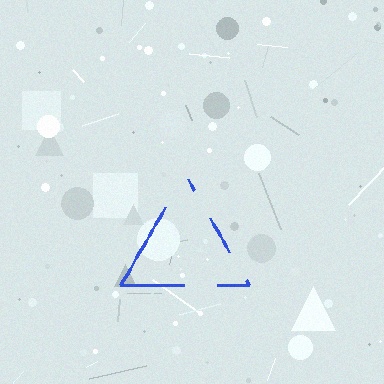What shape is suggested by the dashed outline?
The dashed outline suggests a triangle.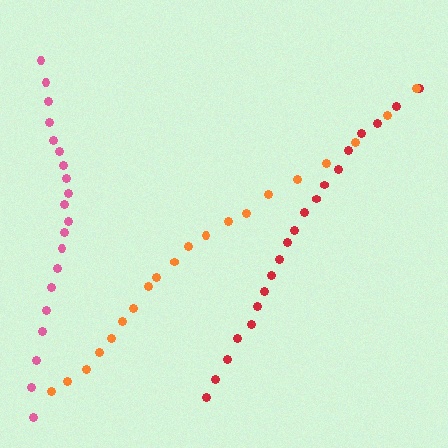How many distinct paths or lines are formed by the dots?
There are 3 distinct paths.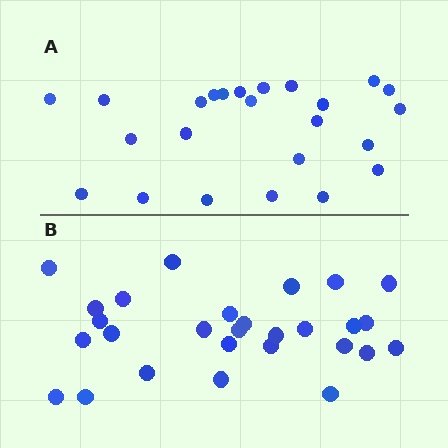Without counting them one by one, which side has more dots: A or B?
Region B (the bottom region) has more dots.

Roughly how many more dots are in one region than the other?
Region B has about 4 more dots than region A.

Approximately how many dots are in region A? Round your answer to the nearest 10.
About 20 dots. (The exact count is 24, which rounds to 20.)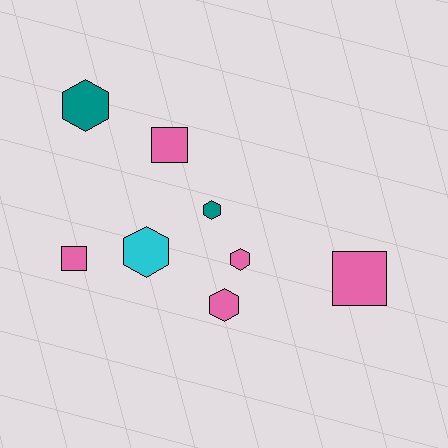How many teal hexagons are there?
There are 2 teal hexagons.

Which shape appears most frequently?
Hexagon, with 5 objects.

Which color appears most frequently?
Pink, with 5 objects.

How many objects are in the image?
There are 8 objects.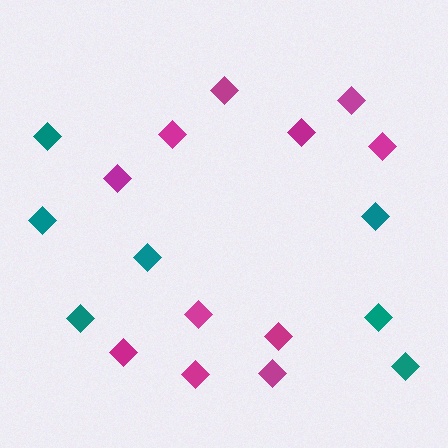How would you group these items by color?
There are 2 groups: one group of magenta diamonds (11) and one group of teal diamonds (7).